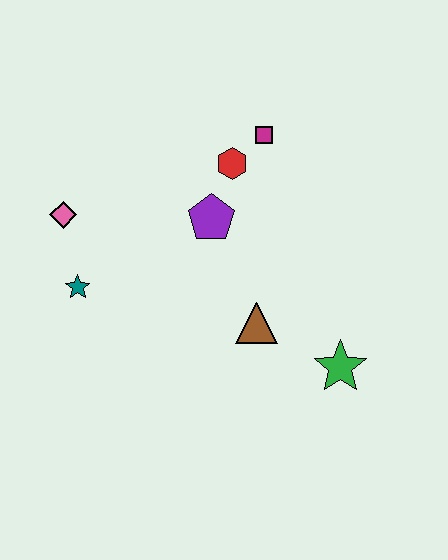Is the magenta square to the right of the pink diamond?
Yes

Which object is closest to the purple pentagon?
The red hexagon is closest to the purple pentagon.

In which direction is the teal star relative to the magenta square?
The teal star is to the left of the magenta square.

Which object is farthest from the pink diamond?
The green star is farthest from the pink diamond.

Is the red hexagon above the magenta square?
No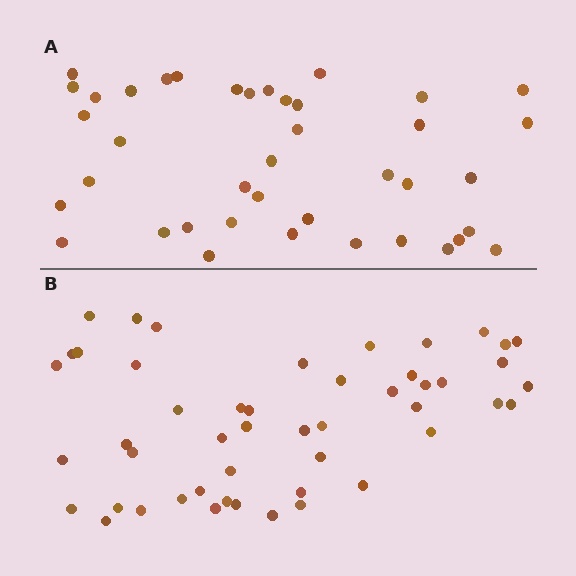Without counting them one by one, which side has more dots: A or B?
Region B (the bottom region) has more dots.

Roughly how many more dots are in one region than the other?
Region B has roughly 8 or so more dots than region A.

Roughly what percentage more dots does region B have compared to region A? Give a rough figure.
About 20% more.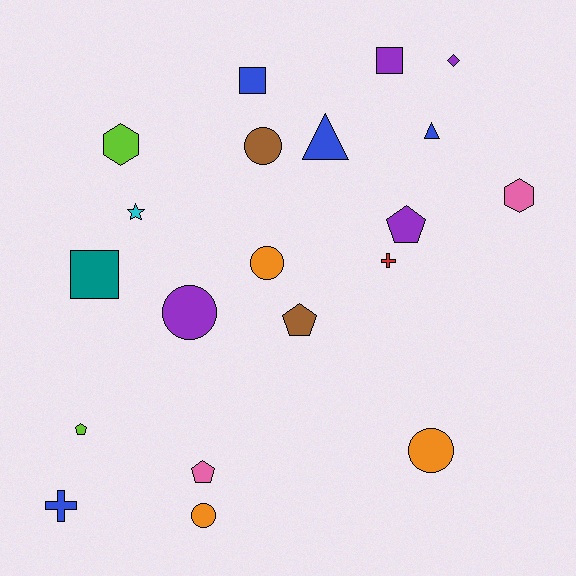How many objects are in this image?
There are 20 objects.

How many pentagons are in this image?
There are 4 pentagons.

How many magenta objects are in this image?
There are no magenta objects.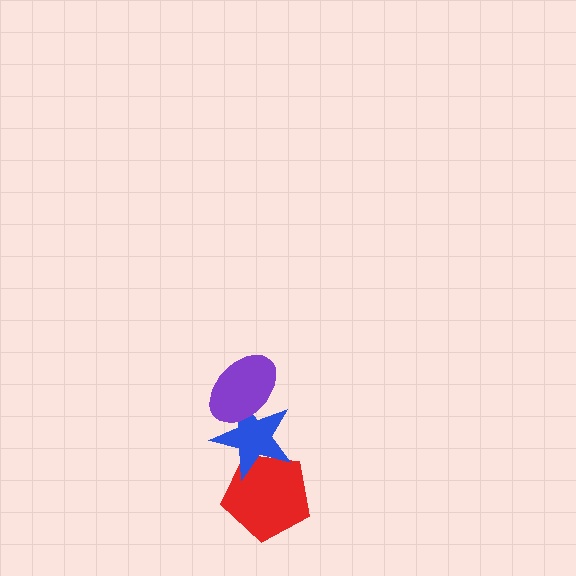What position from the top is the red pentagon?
The red pentagon is 3rd from the top.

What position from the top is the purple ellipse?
The purple ellipse is 1st from the top.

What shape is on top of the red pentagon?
The blue star is on top of the red pentagon.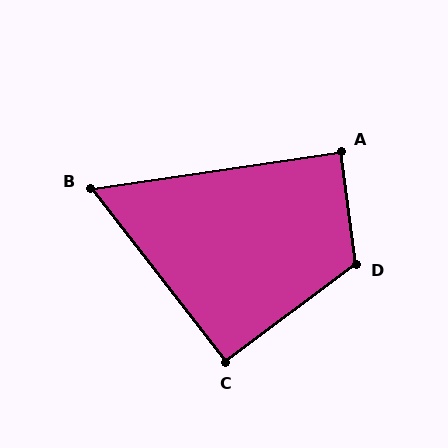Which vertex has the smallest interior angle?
B, at approximately 61 degrees.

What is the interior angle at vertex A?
Approximately 89 degrees (approximately right).